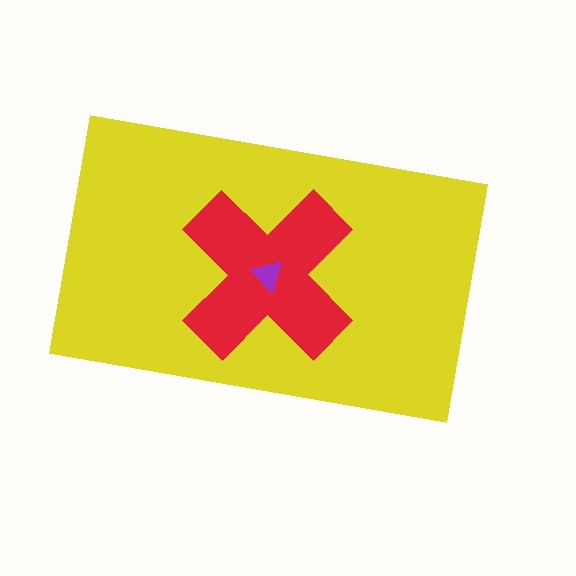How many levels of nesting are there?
3.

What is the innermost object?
The purple triangle.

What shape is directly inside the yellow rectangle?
The red cross.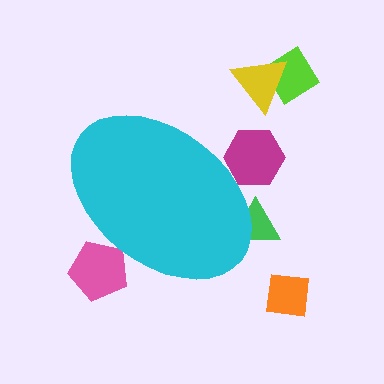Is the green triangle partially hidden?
Yes, the green triangle is partially hidden behind the cyan ellipse.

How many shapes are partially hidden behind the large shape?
3 shapes are partially hidden.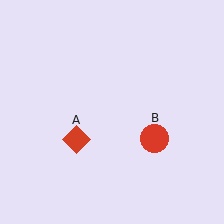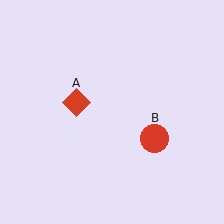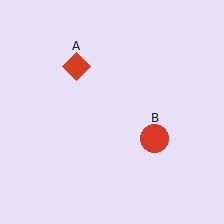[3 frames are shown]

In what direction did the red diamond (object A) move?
The red diamond (object A) moved up.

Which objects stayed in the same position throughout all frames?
Red circle (object B) remained stationary.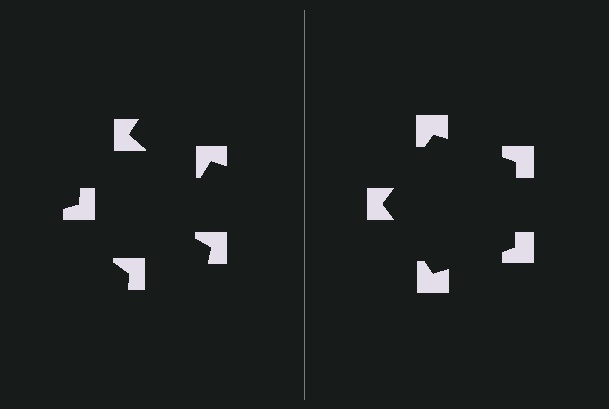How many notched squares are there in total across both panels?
10 — 5 on each side.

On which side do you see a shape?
An illusory pentagon appears on the right side. On the left side the wedge cuts are rotated, so no coherent shape forms.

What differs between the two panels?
The notched squares are positioned identically on both sides; only the wedge orientations differ. On the right they align to a pentagon; on the left they are misaligned.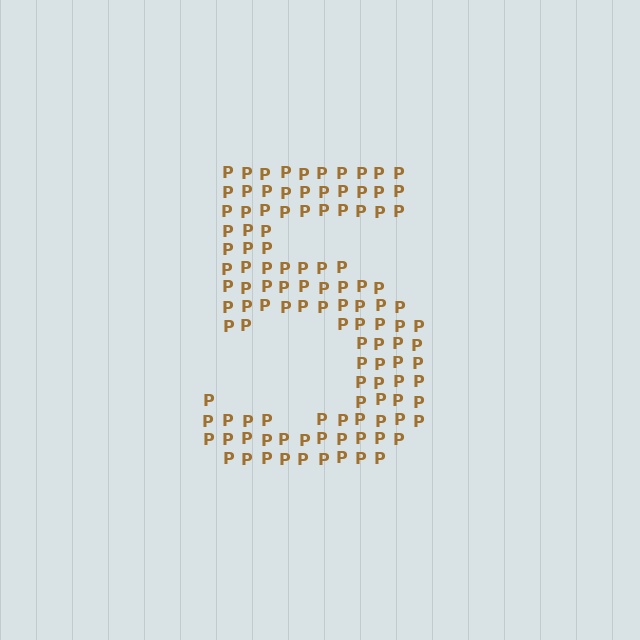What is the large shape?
The large shape is the digit 5.